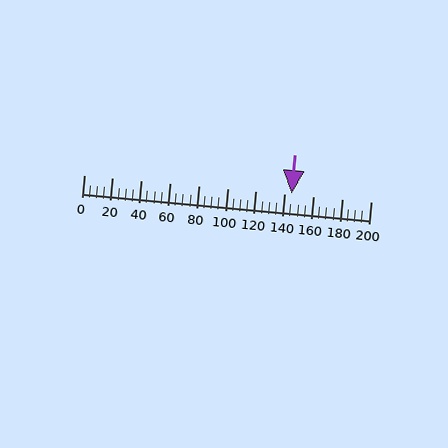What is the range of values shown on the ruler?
The ruler shows values from 0 to 200.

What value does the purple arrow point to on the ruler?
The purple arrow points to approximately 145.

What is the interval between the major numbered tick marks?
The major tick marks are spaced 20 units apart.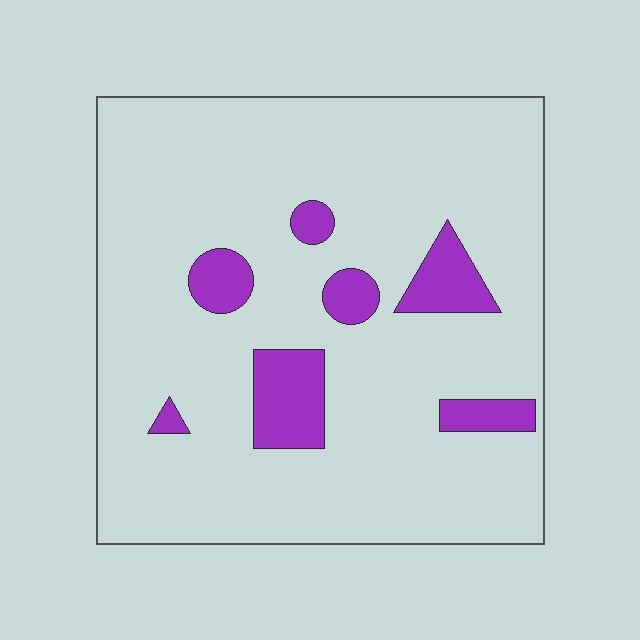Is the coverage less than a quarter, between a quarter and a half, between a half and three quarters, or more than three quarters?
Less than a quarter.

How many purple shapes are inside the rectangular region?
7.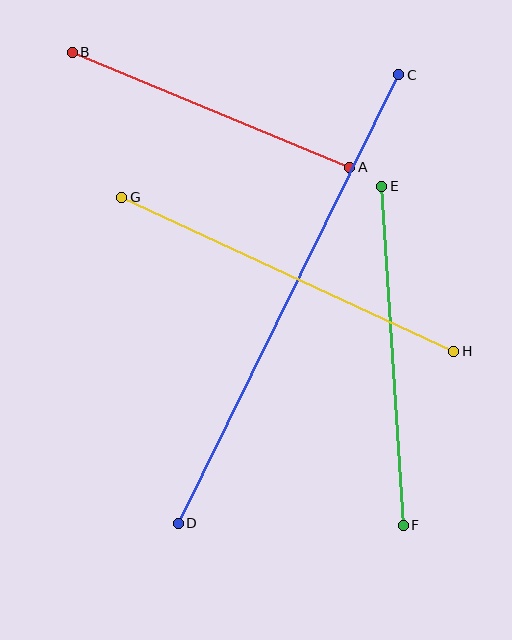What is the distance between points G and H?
The distance is approximately 366 pixels.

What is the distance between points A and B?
The distance is approximately 300 pixels.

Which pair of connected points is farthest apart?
Points C and D are farthest apart.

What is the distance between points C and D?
The distance is approximately 500 pixels.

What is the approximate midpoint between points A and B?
The midpoint is at approximately (211, 110) pixels.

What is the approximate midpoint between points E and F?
The midpoint is at approximately (393, 356) pixels.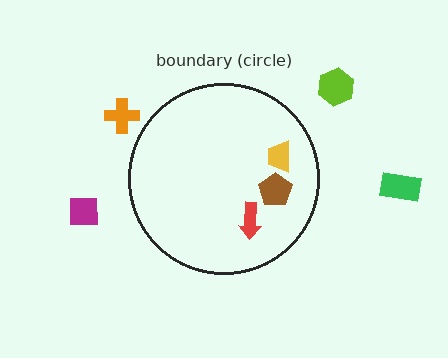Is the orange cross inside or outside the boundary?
Outside.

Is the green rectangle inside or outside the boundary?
Outside.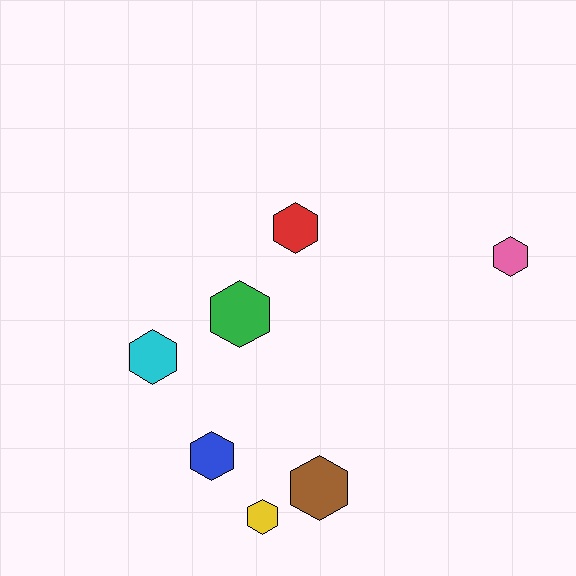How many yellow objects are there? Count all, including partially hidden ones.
There is 1 yellow object.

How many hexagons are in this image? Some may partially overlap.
There are 7 hexagons.